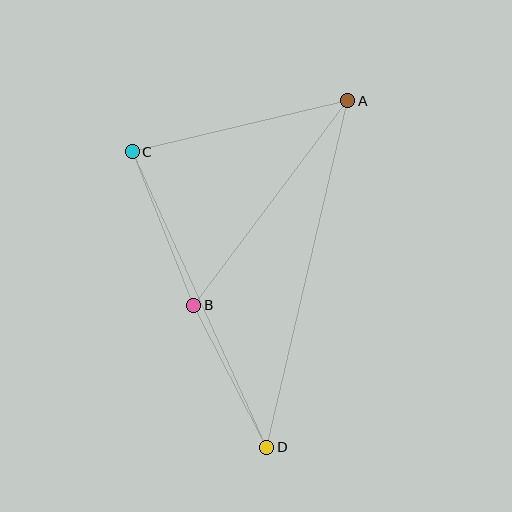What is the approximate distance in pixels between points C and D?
The distance between C and D is approximately 325 pixels.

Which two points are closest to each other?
Points B and D are closest to each other.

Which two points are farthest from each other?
Points A and D are farthest from each other.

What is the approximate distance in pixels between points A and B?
The distance between A and B is approximately 256 pixels.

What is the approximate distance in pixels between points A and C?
The distance between A and C is approximately 222 pixels.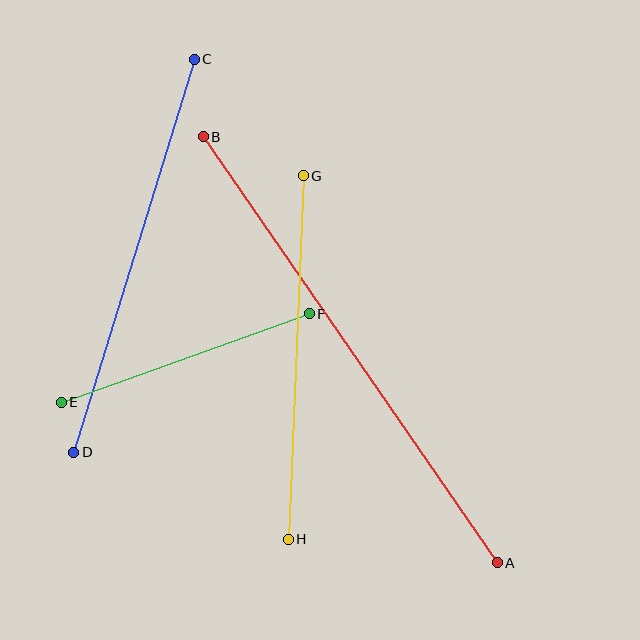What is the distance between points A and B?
The distance is approximately 517 pixels.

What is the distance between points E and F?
The distance is approximately 264 pixels.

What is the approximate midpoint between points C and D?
The midpoint is at approximately (134, 256) pixels.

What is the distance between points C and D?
The distance is approximately 411 pixels.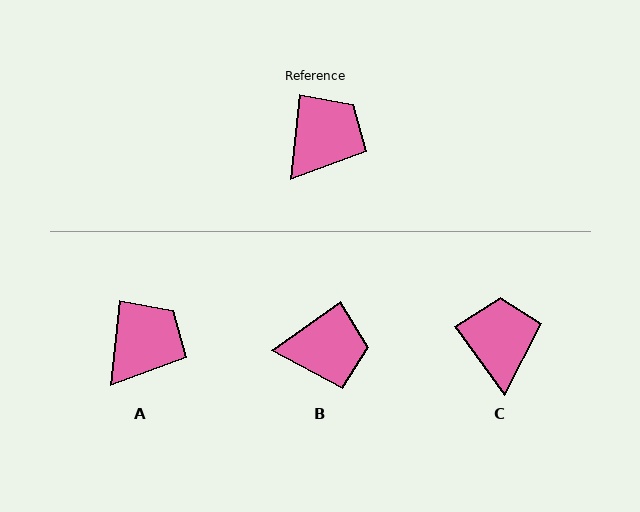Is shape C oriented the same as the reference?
No, it is off by about 43 degrees.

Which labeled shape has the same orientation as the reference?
A.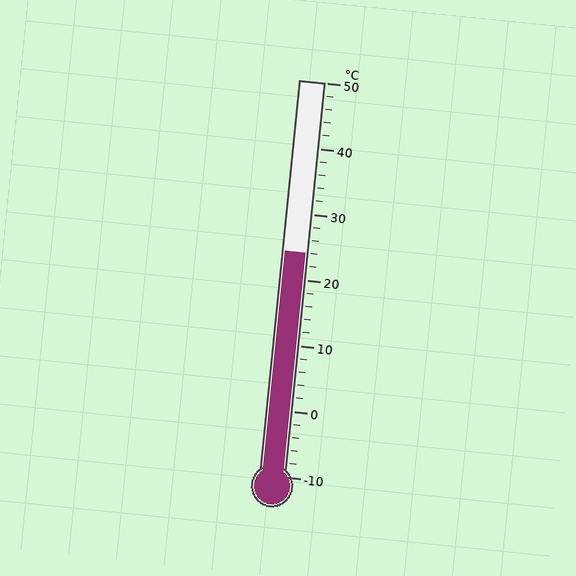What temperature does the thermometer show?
The thermometer shows approximately 24°C.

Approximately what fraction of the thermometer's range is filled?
The thermometer is filled to approximately 55% of its range.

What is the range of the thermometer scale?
The thermometer scale ranges from -10°C to 50°C.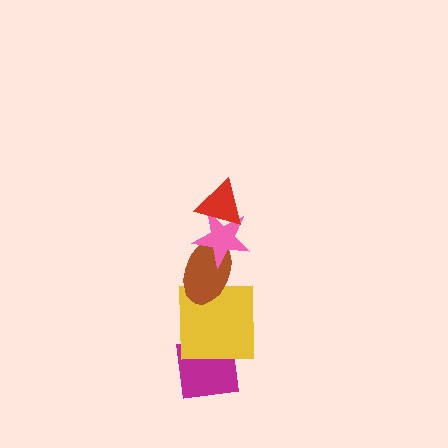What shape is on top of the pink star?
The red triangle is on top of the pink star.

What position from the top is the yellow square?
The yellow square is 4th from the top.